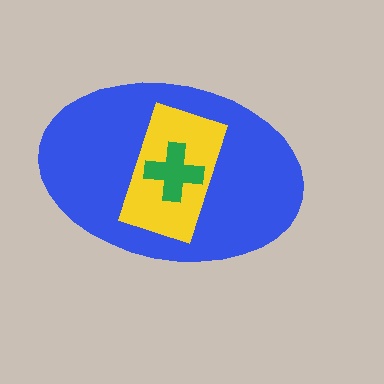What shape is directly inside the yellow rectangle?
The green cross.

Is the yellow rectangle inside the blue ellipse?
Yes.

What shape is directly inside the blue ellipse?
The yellow rectangle.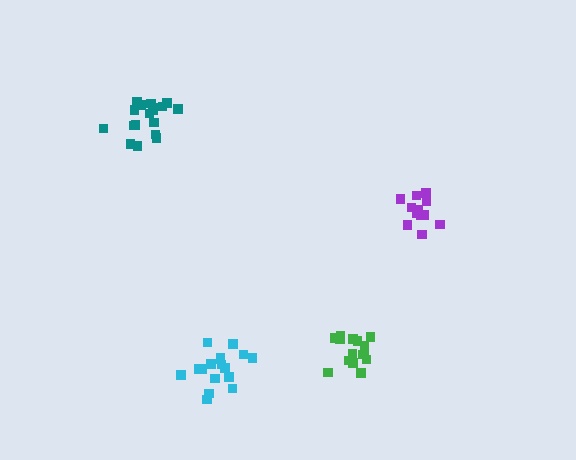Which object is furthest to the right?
The purple cluster is rightmost.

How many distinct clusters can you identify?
There are 4 distinct clusters.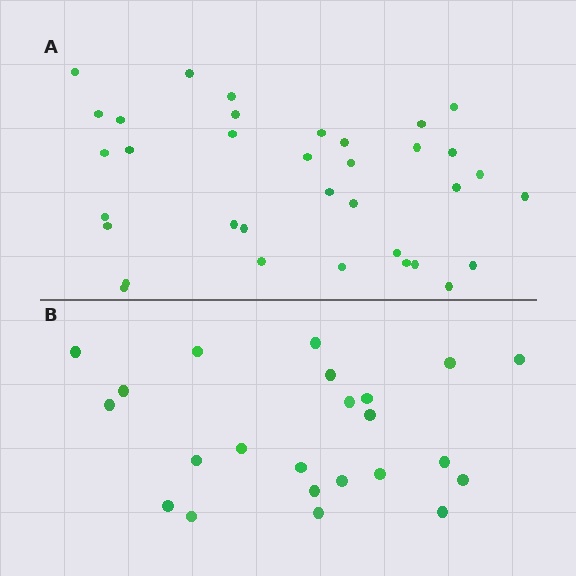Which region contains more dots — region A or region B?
Region A (the top region) has more dots.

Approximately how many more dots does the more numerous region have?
Region A has roughly 12 or so more dots than region B.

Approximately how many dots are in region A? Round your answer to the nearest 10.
About 40 dots. (The exact count is 35, which rounds to 40.)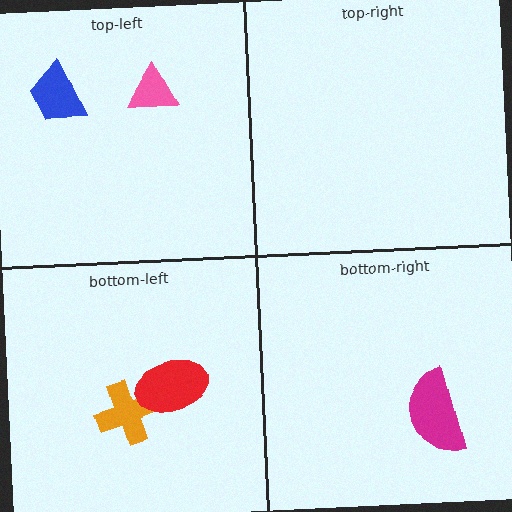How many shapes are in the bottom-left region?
2.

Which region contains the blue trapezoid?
The top-left region.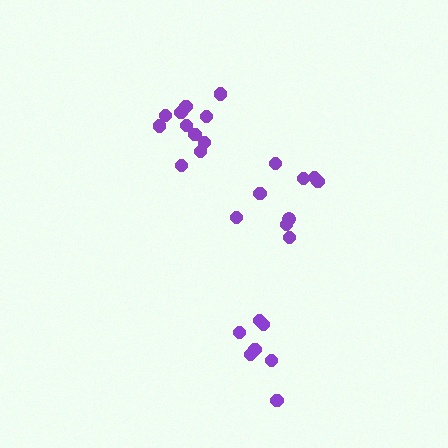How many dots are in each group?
Group 1: 7 dots, Group 2: 11 dots, Group 3: 9 dots (27 total).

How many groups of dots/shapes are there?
There are 3 groups.